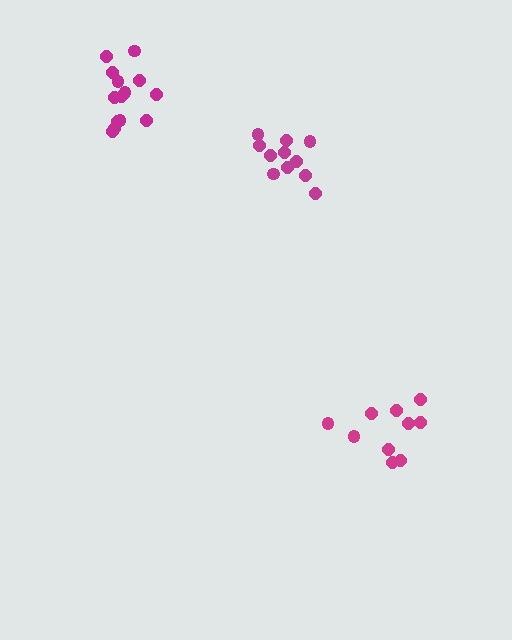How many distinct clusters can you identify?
There are 3 distinct clusters.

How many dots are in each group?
Group 1: 11 dots, Group 2: 10 dots, Group 3: 14 dots (35 total).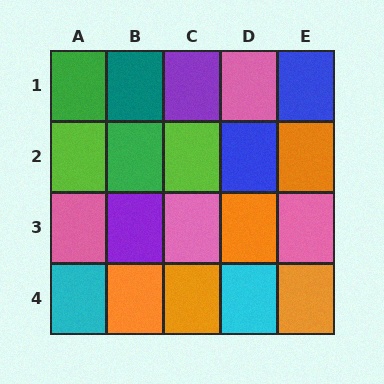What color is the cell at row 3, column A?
Pink.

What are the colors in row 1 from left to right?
Green, teal, purple, pink, blue.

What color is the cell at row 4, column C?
Orange.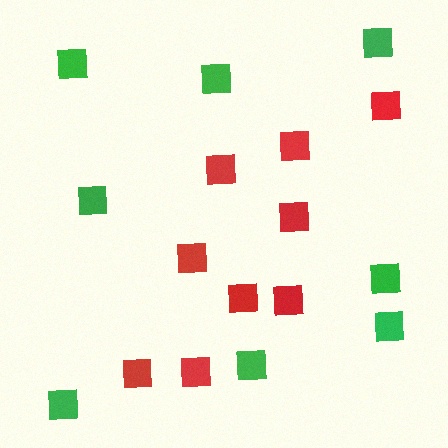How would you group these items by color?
There are 2 groups: one group of red squares (9) and one group of green squares (8).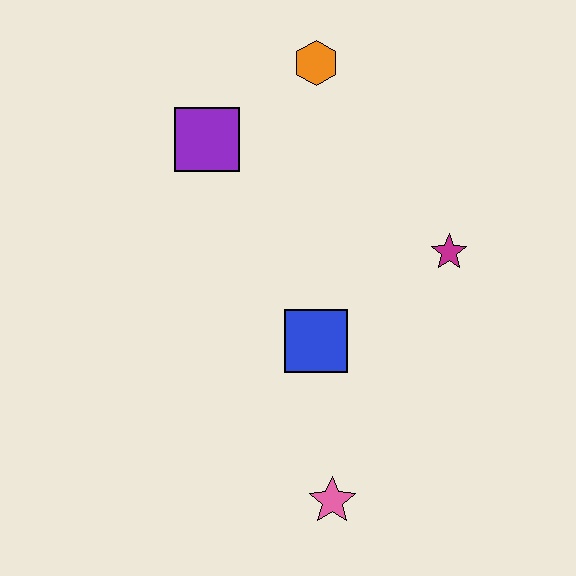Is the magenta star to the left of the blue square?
No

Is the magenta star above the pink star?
Yes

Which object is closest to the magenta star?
The blue square is closest to the magenta star.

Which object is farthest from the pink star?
The orange hexagon is farthest from the pink star.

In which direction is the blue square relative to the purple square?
The blue square is below the purple square.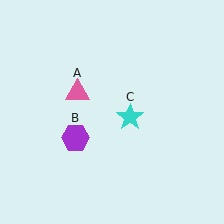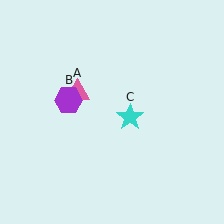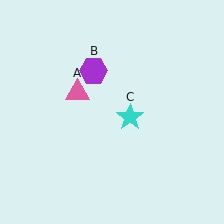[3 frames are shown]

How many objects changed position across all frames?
1 object changed position: purple hexagon (object B).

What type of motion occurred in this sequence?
The purple hexagon (object B) rotated clockwise around the center of the scene.